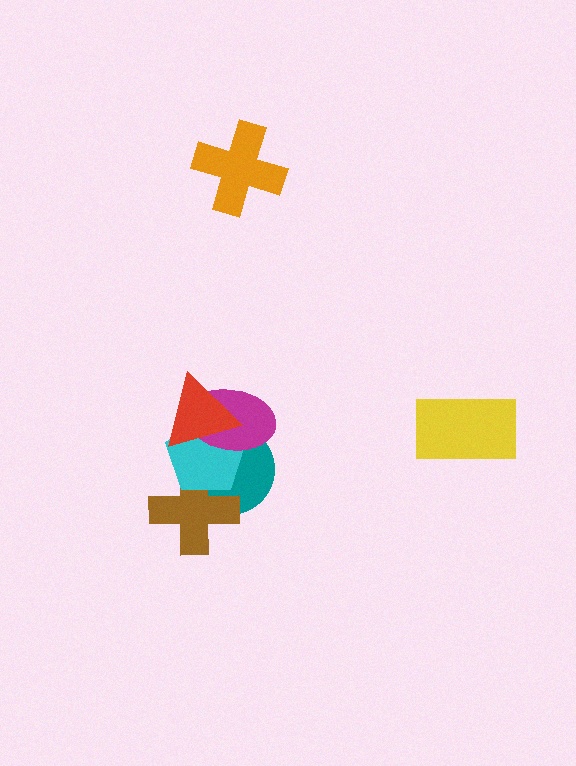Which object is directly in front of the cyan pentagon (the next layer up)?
The magenta ellipse is directly in front of the cyan pentagon.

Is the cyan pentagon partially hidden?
Yes, it is partially covered by another shape.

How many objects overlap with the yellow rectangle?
0 objects overlap with the yellow rectangle.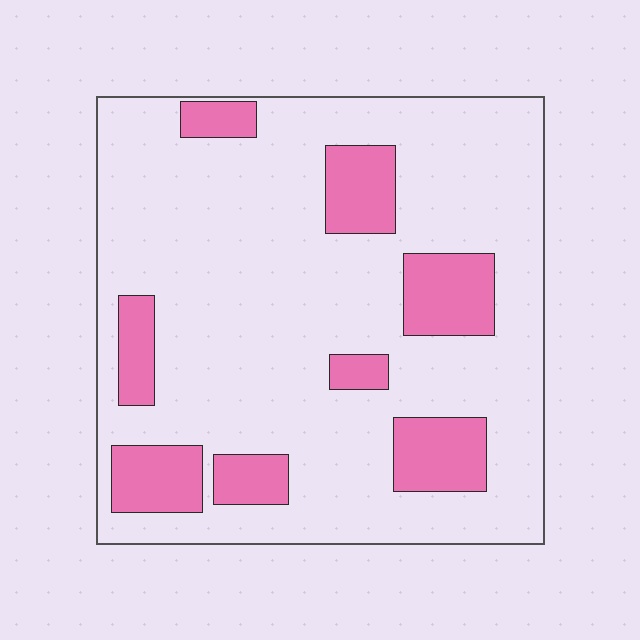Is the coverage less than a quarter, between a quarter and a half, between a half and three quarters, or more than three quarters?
Less than a quarter.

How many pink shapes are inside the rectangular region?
8.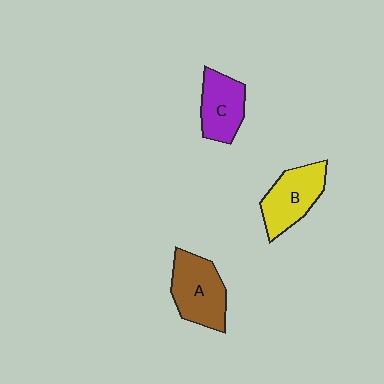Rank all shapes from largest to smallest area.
From largest to smallest: A (brown), B (yellow), C (purple).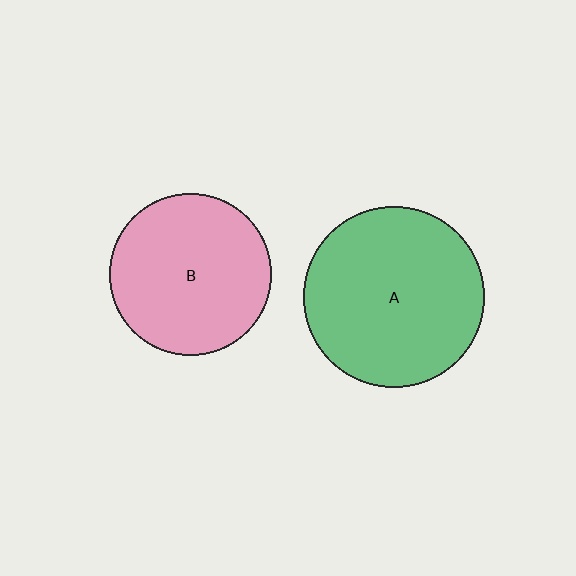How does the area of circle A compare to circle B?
Approximately 1.2 times.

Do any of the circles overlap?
No, none of the circles overlap.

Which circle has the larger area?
Circle A (green).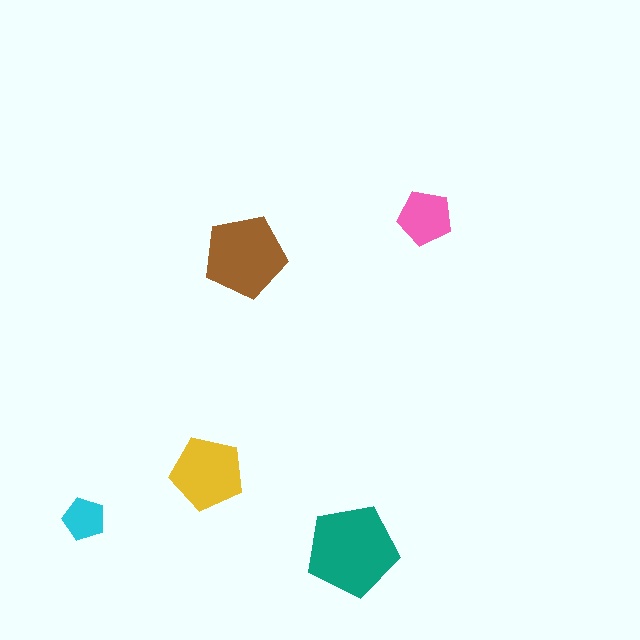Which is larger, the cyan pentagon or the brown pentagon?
The brown one.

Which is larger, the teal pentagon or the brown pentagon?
The teal one.